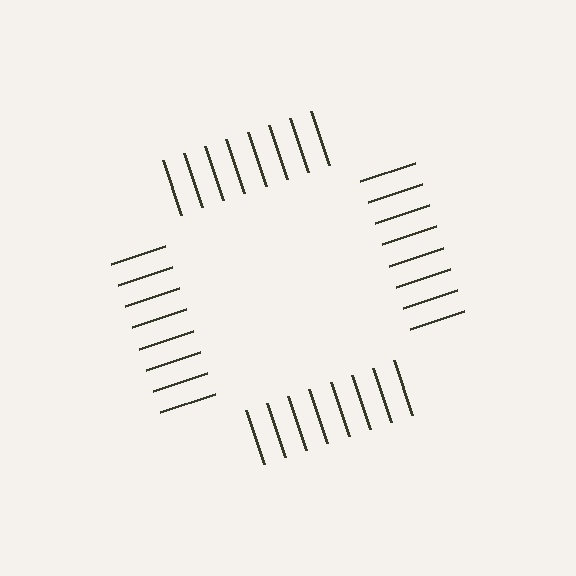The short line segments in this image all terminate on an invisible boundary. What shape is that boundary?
An illusory square — the line segments terminate on its edges but no continuous stroke is drawn.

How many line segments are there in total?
32 — 8 along each of the 4 edges.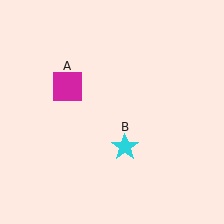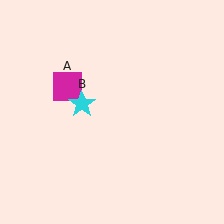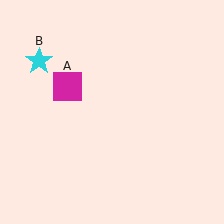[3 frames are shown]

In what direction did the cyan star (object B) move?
The cyan star (object B) moved up and to the left.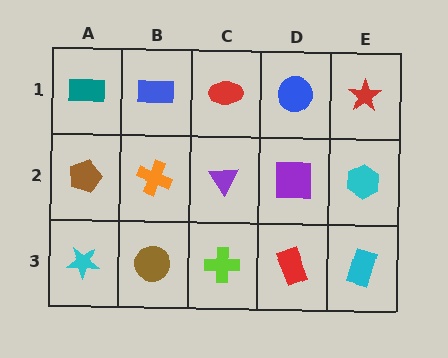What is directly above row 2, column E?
A red star.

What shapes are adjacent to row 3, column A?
A brown pentagon (row 2, column A), a brown circle (row 3, column B).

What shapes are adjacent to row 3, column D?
A purple square (row 2, column D), a lime cross (row 3, column C), a cyan rectangle (row 3, column E).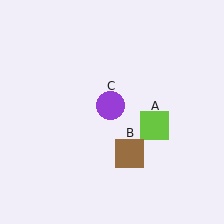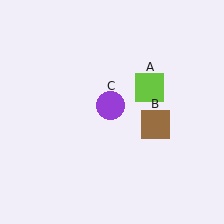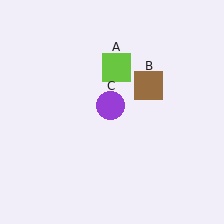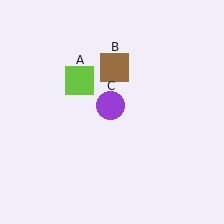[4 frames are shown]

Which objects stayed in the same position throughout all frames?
Purple circle (object C) remained stationary.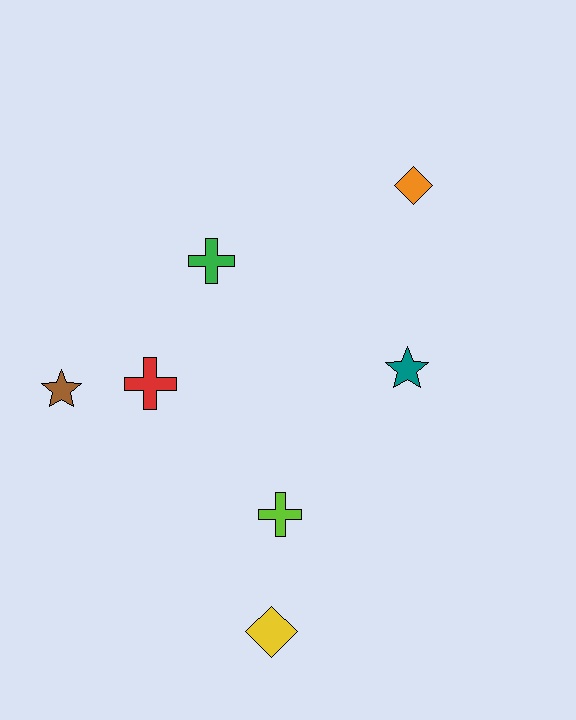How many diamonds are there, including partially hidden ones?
There are 2 diamonds.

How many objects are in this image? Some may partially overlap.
There are 7 objects.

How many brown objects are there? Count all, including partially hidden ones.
There is 1 brown object.